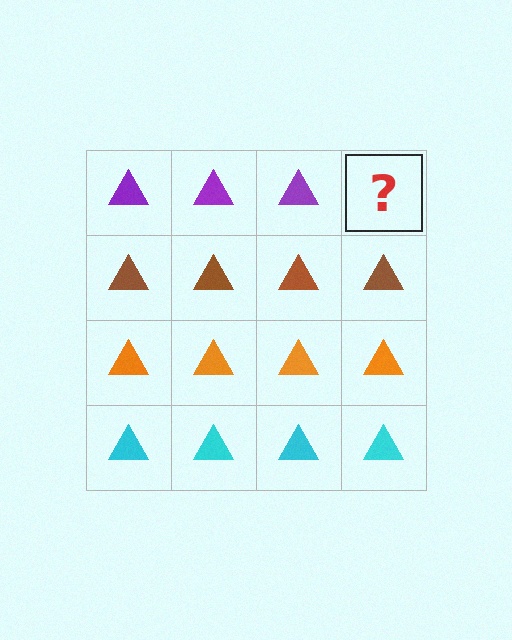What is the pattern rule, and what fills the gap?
The rule is that each row has a consistent color. The gap should be filled with a purple triangle.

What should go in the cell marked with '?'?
The missing cell should contain a purple triangle.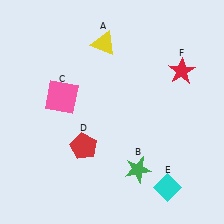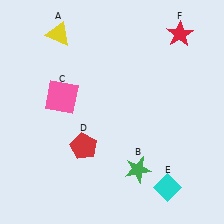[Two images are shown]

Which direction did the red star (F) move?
The red star (F) moved up.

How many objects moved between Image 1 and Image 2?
2 objects moved between the two images.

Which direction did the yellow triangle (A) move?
The yellow triangle (A) moved left.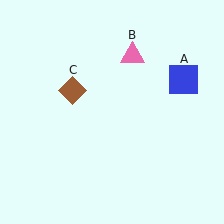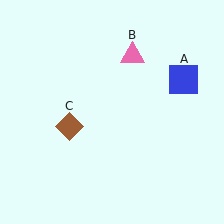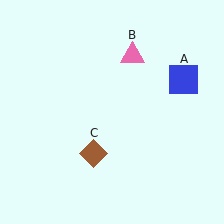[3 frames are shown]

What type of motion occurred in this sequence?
The brown diamond (object C) rotated counterclockwise around the center of the scene.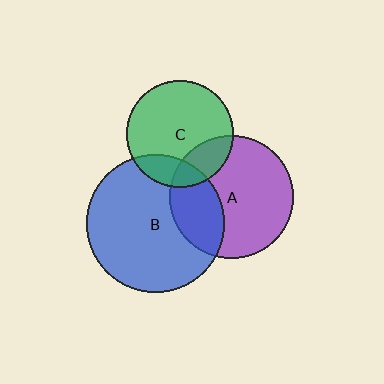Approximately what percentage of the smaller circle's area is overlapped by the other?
Approximately 30%.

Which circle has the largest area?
Circle B (blue).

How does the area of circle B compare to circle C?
Approximately 1.6 times.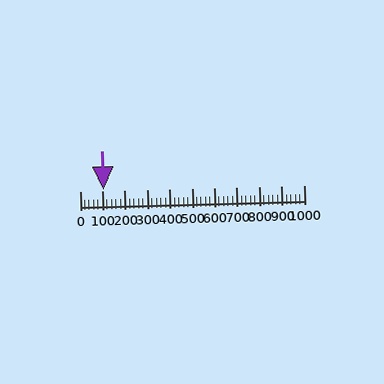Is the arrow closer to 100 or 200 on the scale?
The arrow is closer to 100.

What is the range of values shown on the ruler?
The ruler shows values from 0 to 1000.